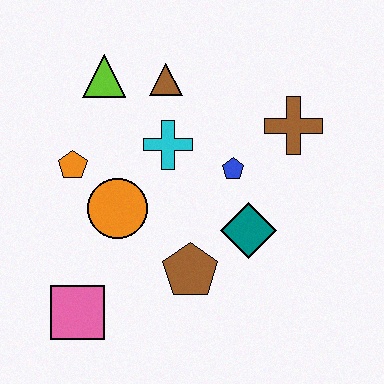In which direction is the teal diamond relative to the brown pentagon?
The teal diamond is to the right of the brown pentagon.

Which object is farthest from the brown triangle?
The pink square is farthest from the brown triangle.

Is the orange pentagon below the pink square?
No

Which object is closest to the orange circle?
The orange pentagon is closest to the orange circle.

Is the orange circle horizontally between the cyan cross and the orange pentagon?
Yes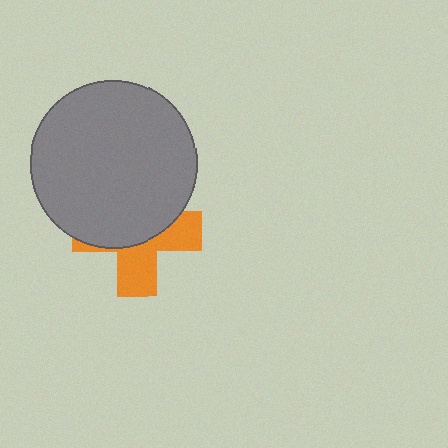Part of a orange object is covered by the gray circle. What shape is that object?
It is a cross.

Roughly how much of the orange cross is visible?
A small part of it is visible (roughly 43%).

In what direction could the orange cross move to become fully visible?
The orange cross could move down. That would shift it out from behind the gray circle entirely.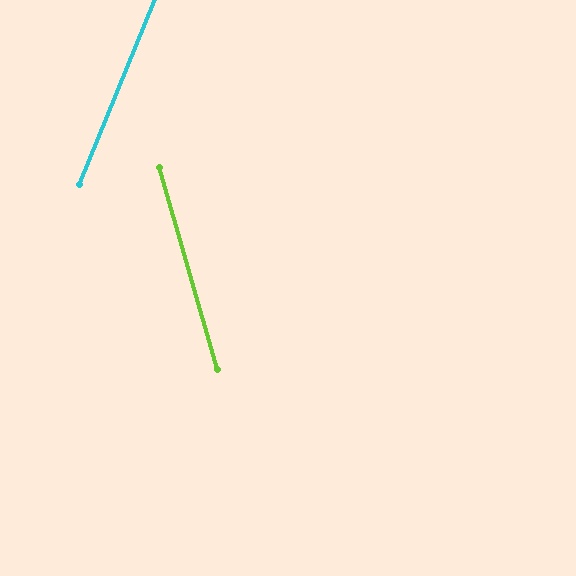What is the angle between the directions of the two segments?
Approximately 38 degrees.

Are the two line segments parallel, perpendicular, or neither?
Neither parallel nor perpendicular — they differ by about 38°.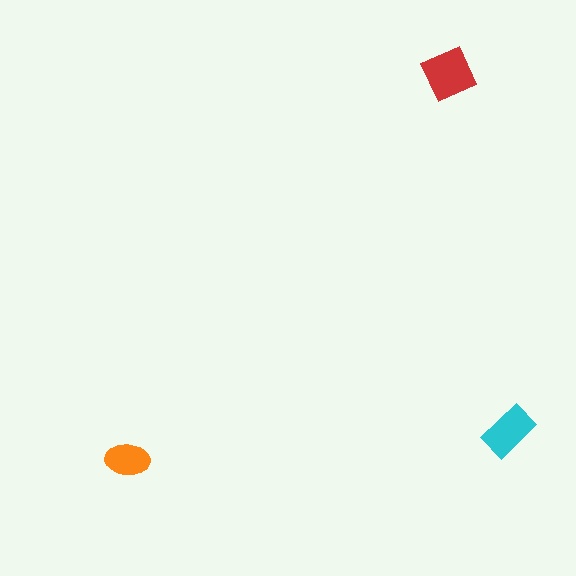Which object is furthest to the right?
The cyan rectangle is rightmost.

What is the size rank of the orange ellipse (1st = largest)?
3rd.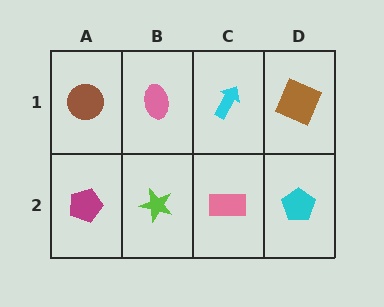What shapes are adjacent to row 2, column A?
A brown circle (row 1, column A), a lime star (row 2, column B).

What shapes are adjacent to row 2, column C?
A cyan arrow (row 1, column C), a lime star (row 2, column B), a cyan pentagon (row 2, column D).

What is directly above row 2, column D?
A brown square.